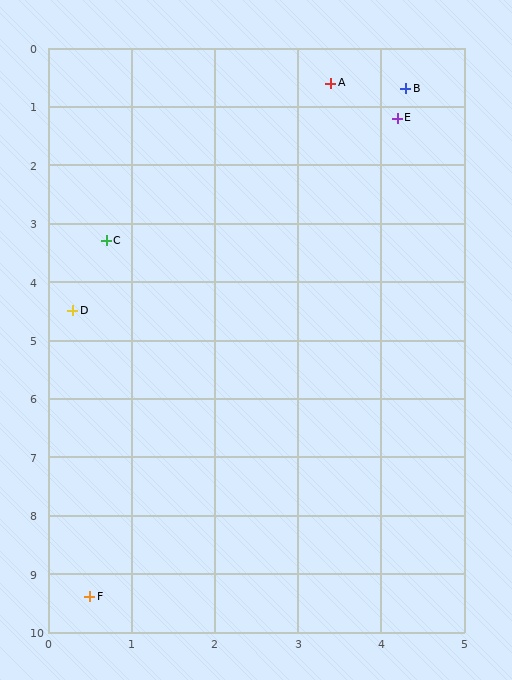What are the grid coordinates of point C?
Point C is at approximately (0.7, 3.3).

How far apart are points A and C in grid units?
Points A and C are about 3.8 grid units apart.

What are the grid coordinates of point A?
Point A is at approximately (3.4, 0.6).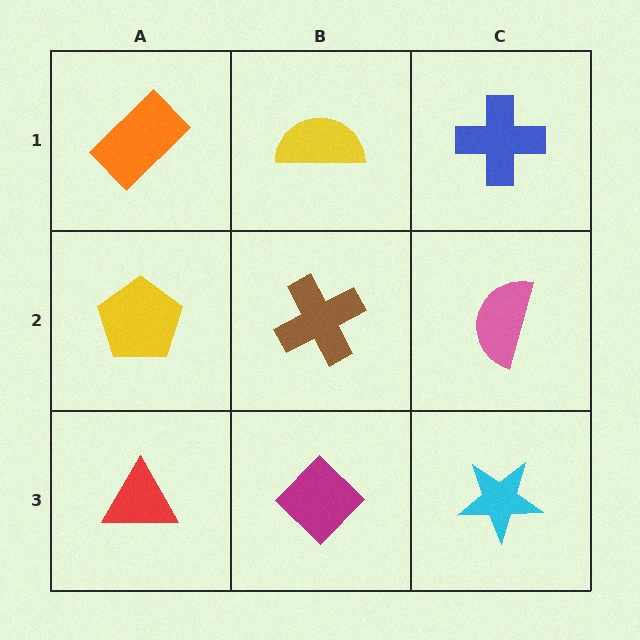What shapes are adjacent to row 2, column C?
A blue cross (row 1, column C), a cyan star (row 3, column C), a brown cross (row 2, column B).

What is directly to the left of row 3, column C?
A magenta diamond.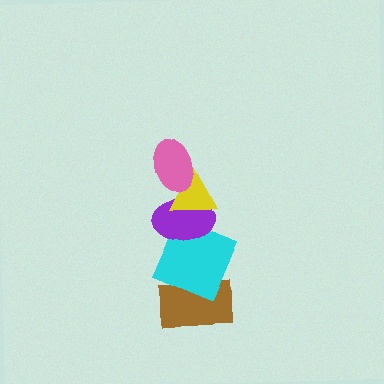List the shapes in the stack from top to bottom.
From top to bottom: the pink ellipse, the yellow triangle, the purple ellipse, the cyan square, the brown rectangle.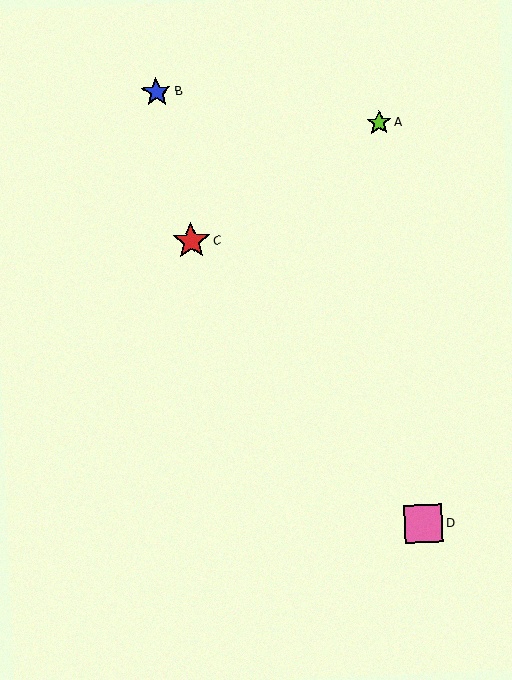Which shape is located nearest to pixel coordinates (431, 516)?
The pink square (labeled D) at (424, 524) is nearest to that location.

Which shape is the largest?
The pink square (labeled D) is the largest.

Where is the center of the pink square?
The center of the pink square is at (424, 524).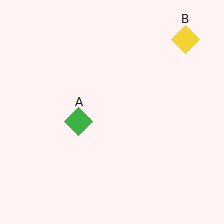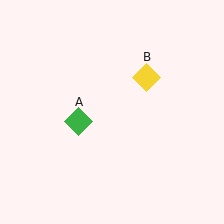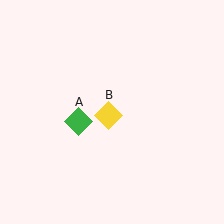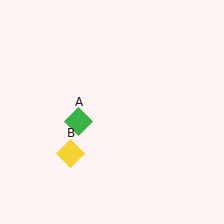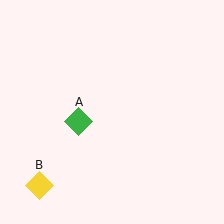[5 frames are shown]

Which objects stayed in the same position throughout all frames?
Green diamond (object A) remained stationary.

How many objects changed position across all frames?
1 object changed position: yellow diamond (object B).